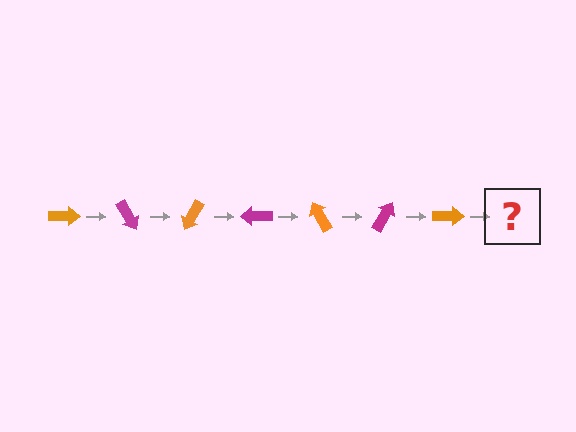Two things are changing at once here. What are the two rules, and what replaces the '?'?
The two rules are that it rotates 60 degrees each step and the color cycles through orange and magenta. The '?' should be a magenta arrow, rotated 420 degrees from the start.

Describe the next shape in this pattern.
It should be a magenta arrow, rotated 420 degrees from the start.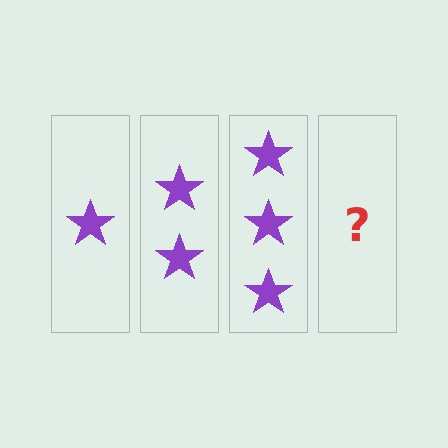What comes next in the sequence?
The next element should be 4 stars.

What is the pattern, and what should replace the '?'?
The pattern is that each step adds one more star. The '?' should be 4 stars.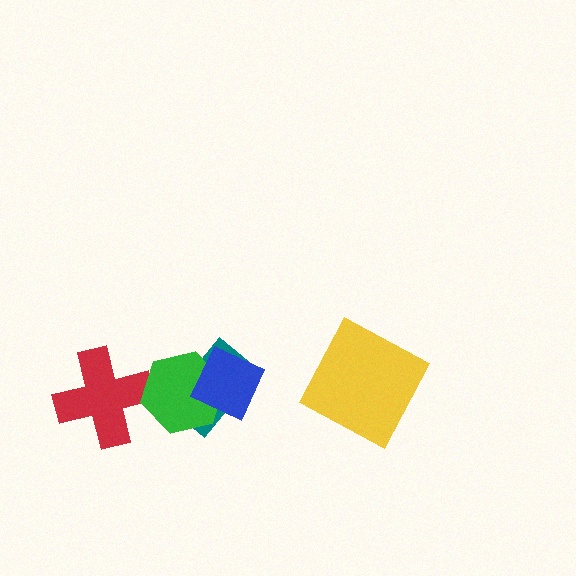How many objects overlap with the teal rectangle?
2 objects overlap with the teal rectangle.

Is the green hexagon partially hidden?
Yes, it is partially covered by another shape.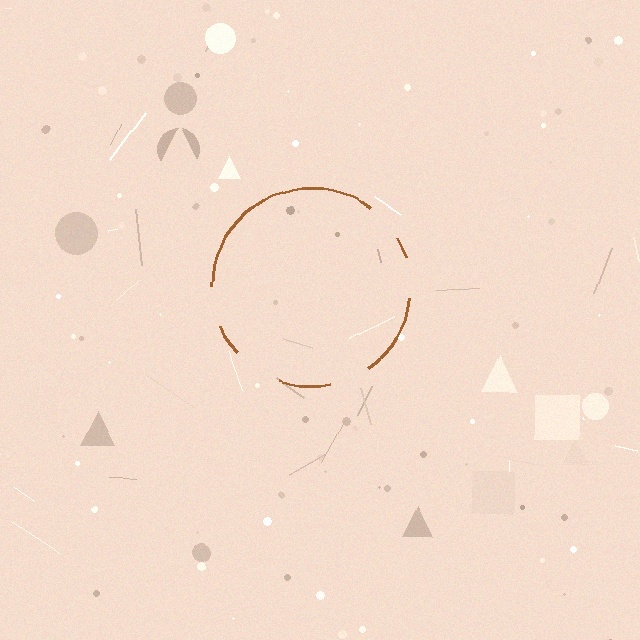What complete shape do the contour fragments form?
The contour fragments form a circle.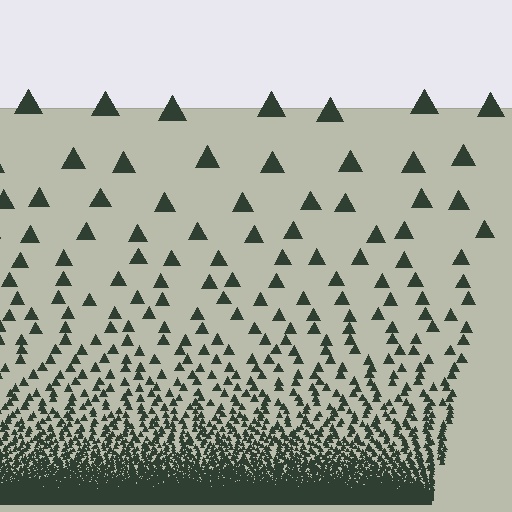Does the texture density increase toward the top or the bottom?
Density increases toward the bottom.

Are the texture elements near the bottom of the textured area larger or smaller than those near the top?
Smaller. The gradient is inverted — elements near the bottom are smaller and denser.